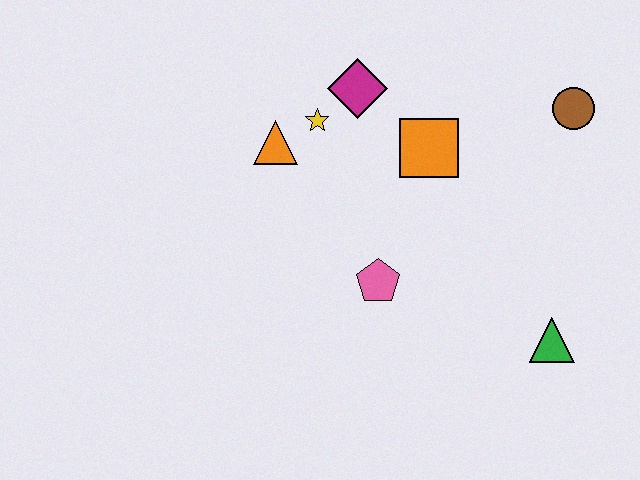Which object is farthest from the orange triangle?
The green triangle is farthest from the orange triangle.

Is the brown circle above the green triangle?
Yes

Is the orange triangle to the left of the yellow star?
Yes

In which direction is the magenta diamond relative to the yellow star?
The magenta diamond is to the right of the yellow star.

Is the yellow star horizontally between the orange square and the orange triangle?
Yes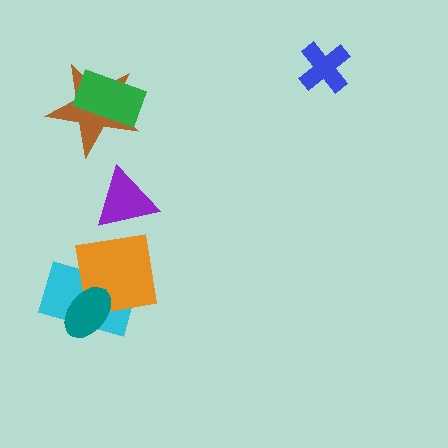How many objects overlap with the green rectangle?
1 object overlaps with the green rectangle.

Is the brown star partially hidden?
Yes, it is partially covered by another shape.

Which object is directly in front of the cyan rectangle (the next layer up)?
The orange square is directly in front of the cyan rectangle.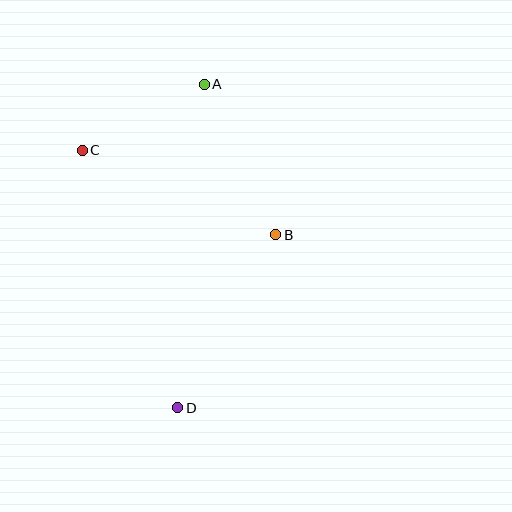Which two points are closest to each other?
Points A and C are closest to each other.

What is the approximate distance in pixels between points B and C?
The distance between B and C is approximately 211 pixels.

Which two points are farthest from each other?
Points A and D are farthest from each other.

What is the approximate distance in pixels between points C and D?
The distance between C and D is approximately 275 pixels.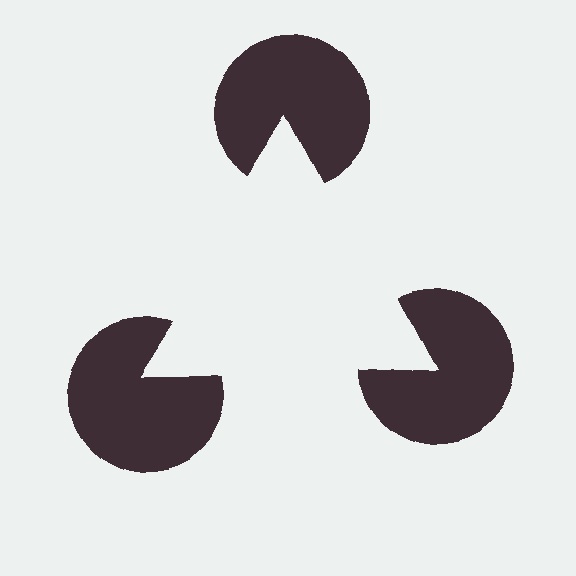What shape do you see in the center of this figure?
An illusory triangle — its edges are inferred from the aligned wedge cuts in the pac-man discs, not physically drawn.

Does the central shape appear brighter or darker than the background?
It typically appears slightly brighter than the background, even though no actual brightness change is drawn.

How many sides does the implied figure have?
3 sides.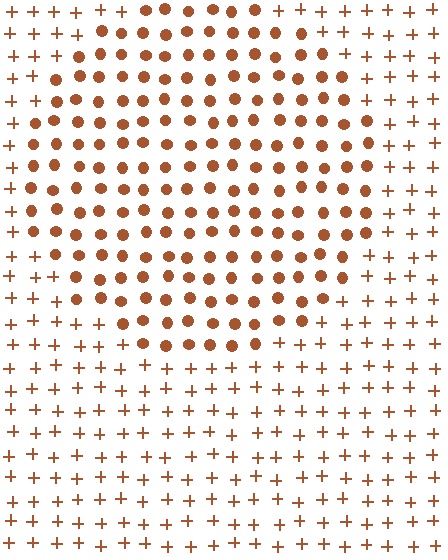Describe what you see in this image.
The image is filled with small brown elements arranged in a uniform grid. A circle-shaped region contains circles, while the surrounding area contains plus signs. The boundary is defined purely by the change in element shape.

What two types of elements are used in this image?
The image uses circles inside the circle region and plus signs outside it.